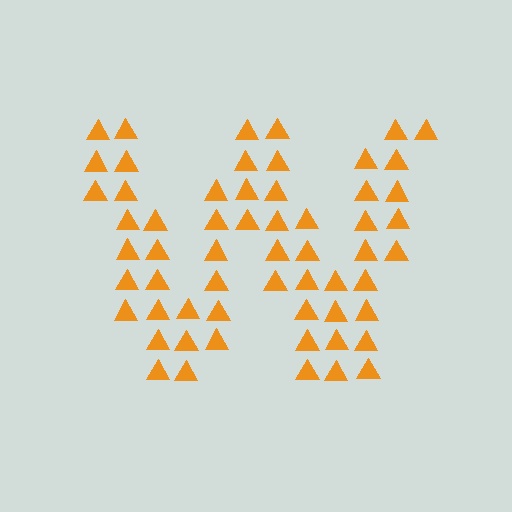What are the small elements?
The small elements are triangles.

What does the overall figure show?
The overall figure shows the letter W.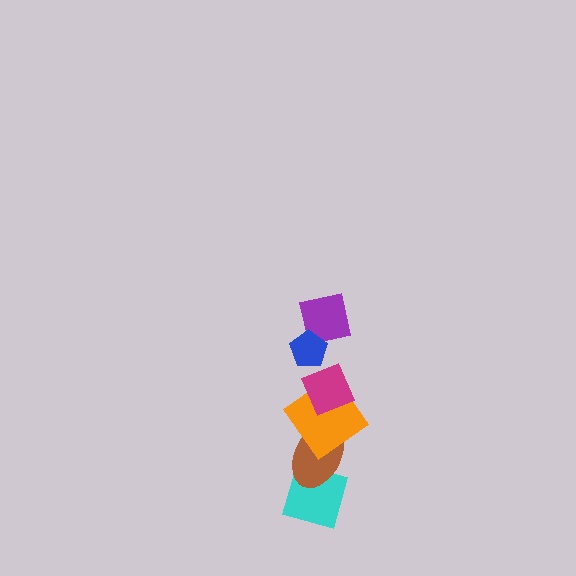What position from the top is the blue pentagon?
The blue pentagon is 1st from the top.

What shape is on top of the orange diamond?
The magenta diamond is on top of the orange diamond.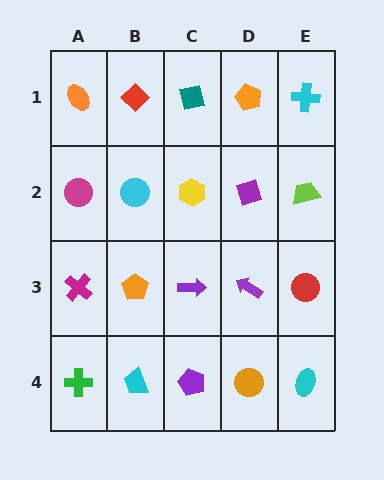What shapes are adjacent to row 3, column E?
A lime trapezoid (row 2, column E), a cyan ellipse (row 4, column E), a purple arrow (row 3, column D).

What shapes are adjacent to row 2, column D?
An orange pentagon (row 1, column D), a purple arrow (row 3, column D), a yellow hexagon (row 2, column C), a lime trapezoid (row 2, column E).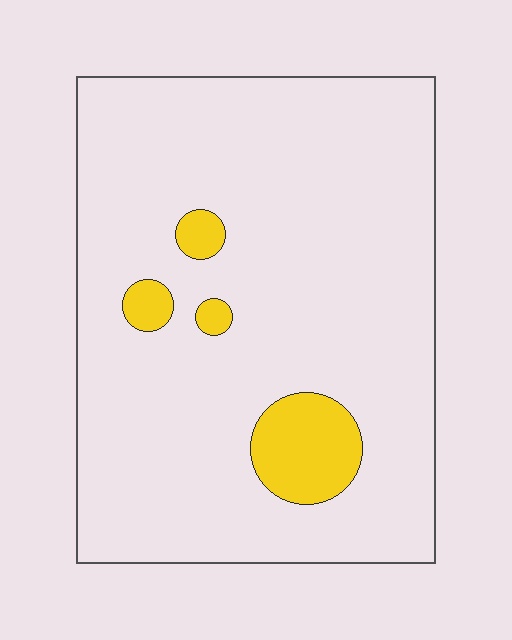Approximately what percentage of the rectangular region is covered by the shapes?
Approximately 10%.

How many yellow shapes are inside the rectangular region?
4.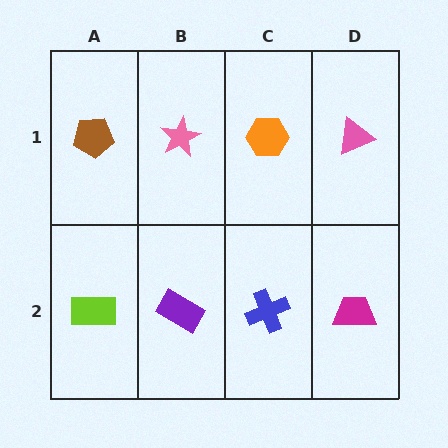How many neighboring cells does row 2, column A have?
2.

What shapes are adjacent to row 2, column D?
A pink triangle (row 1, column D), a blue cross (row 2, column C).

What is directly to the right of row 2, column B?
A blue cross.